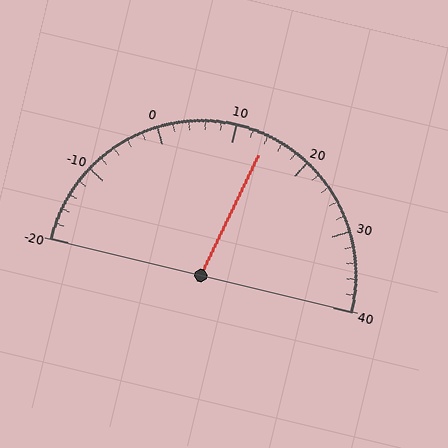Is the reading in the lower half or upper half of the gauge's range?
The reading is in the upper half of the range (-20 to 40).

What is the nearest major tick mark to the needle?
The nearest major tick mark is 10.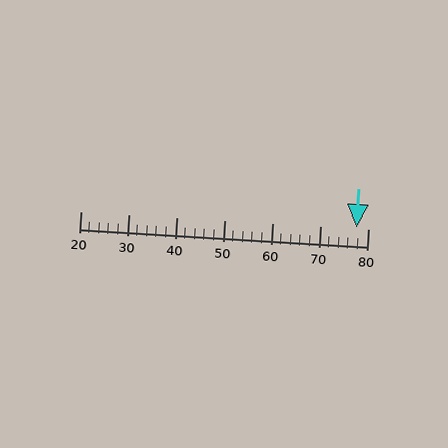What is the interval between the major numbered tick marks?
The major tick marks are spaced 10 units apart.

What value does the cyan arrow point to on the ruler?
The cyan arrow points to approximately 78.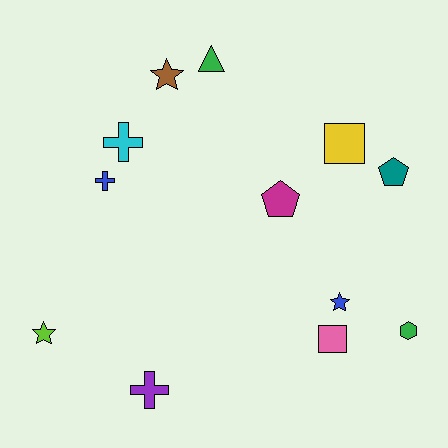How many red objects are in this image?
There are no red objects.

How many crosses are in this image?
There are 3 crosses.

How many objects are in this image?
There are 12 objects.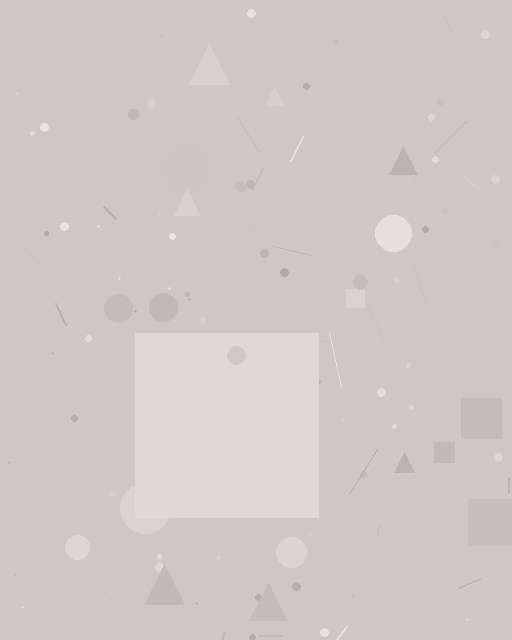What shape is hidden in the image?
A square is hidden in the image.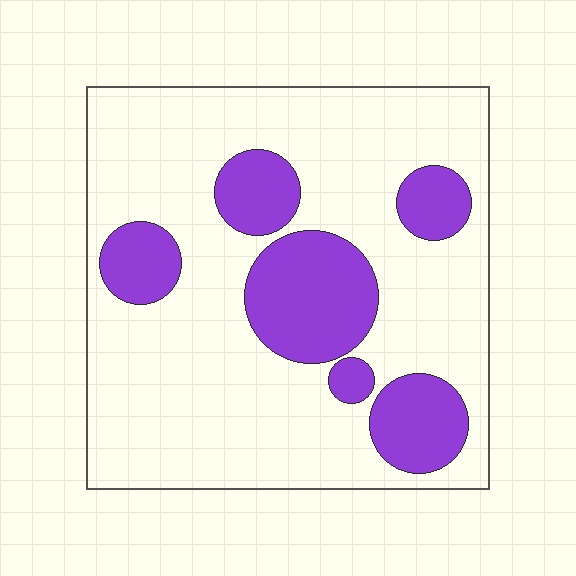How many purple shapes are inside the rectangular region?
6.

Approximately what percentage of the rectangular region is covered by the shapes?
Approximately 25%.